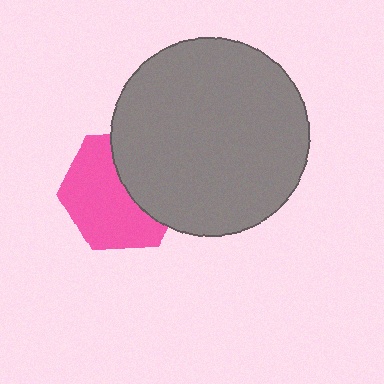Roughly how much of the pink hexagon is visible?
About half of it is visible (roughly 60%).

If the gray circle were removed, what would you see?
You would see the complete pink hexagon.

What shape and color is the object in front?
The object in front is a gray circle.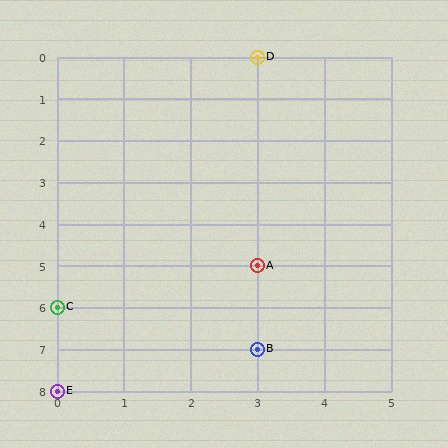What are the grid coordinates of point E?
Point E is at grid coordinates (0, 8).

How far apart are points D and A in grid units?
Points D and A are 5 rows apart.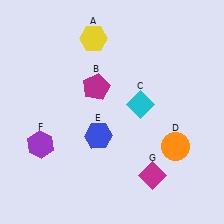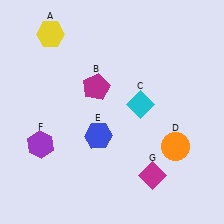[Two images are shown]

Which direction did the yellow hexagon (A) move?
The yellow hexagon (A) moved left.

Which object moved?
The yellow hexagon (A) moved left.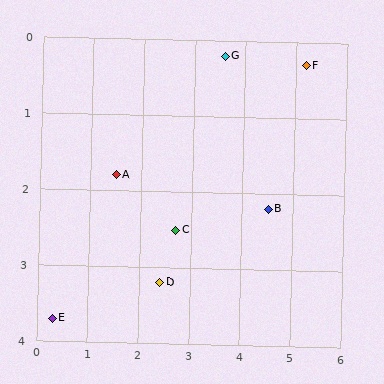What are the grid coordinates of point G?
Point G is at approximately (3.6, 0.2).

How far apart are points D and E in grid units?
Points D and E are about 2.2 grid units apart.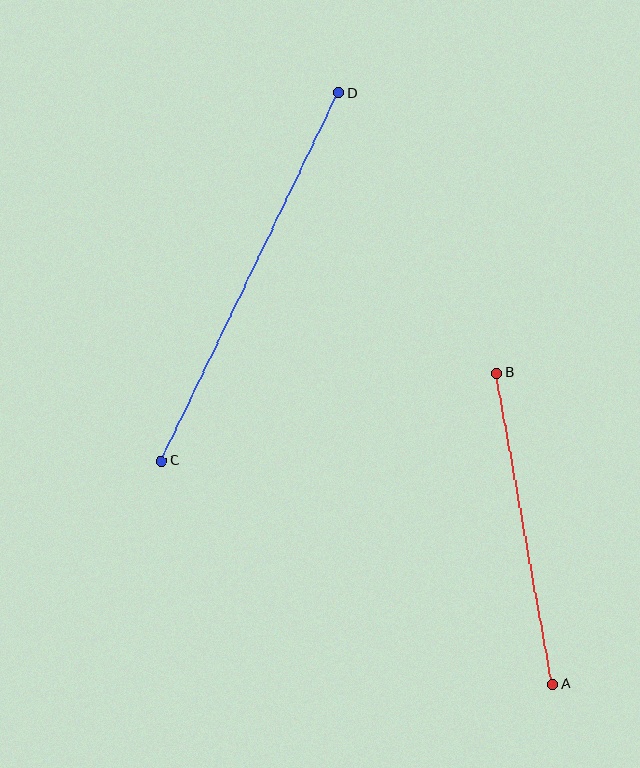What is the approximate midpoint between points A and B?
The midpoint is at approximately (525, 529) pixels.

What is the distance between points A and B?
The distance is approximately 316 pixels.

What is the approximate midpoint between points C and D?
The midpoint is at approximately (250, 277) pixels.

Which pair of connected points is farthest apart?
Points C and D are farthest apart.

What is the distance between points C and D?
The distance is approximately 408 pixels.